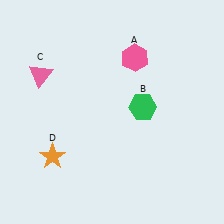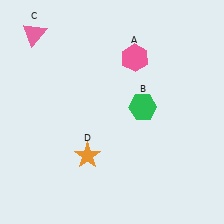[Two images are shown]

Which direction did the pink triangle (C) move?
The pink triangle (C) moved up.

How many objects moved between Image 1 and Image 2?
2 objects moved between the two images.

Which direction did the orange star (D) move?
The orange star (D) moved right.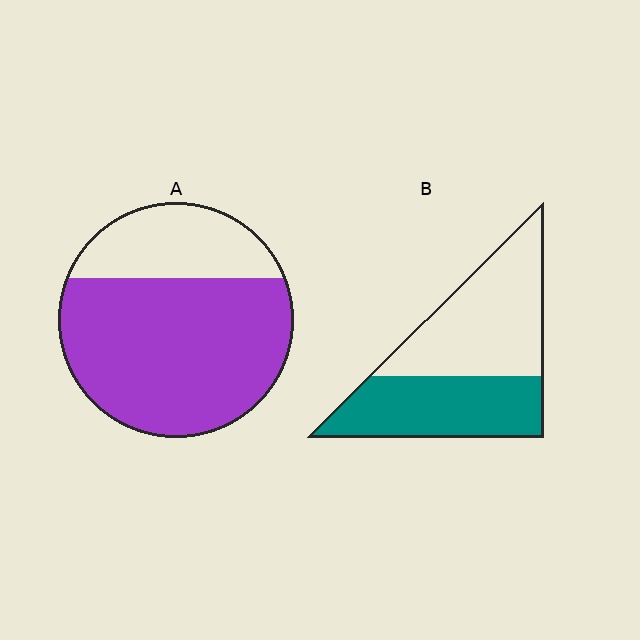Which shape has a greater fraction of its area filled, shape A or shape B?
Shape A.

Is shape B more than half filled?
No.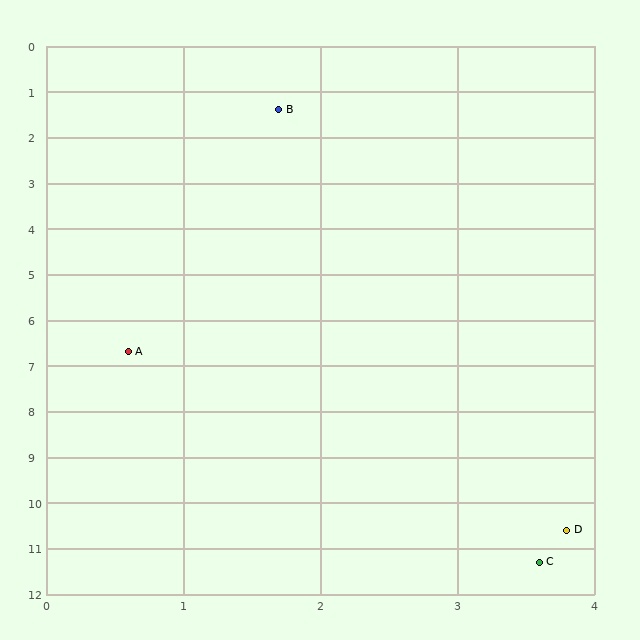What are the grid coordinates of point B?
Point B is at approximately (1.7, 1.4).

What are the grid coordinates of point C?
Point C is at approximately (3.6, 11.3).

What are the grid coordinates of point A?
Point A is at approximately (0.6, 6.7).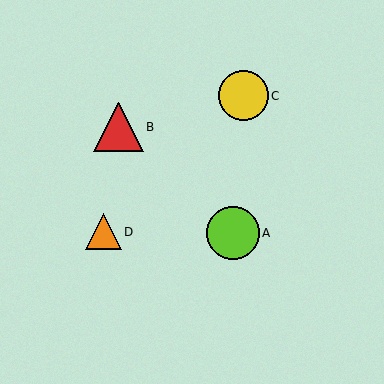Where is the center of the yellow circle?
The center of the yellow circle is at (243, 96).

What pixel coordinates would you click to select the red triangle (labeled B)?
Click at (119, 127) to select the red triangle B.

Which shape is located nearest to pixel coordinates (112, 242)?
The orange triangle (labeled D) at (103, 232) is nearest to that location.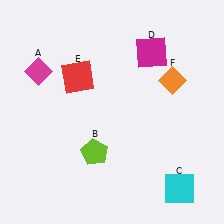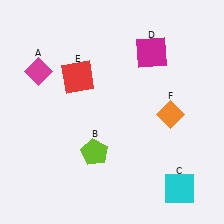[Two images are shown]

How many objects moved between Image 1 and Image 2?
1 object moved between the two images.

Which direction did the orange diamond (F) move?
The orange diamond (F) moved down.